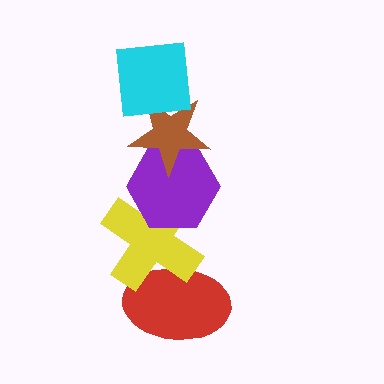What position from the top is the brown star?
The brown star is 2nd from the top.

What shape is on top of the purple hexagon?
The brown star is on top of the purple hexagon.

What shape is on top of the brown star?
The cyan square is on top of the brown star.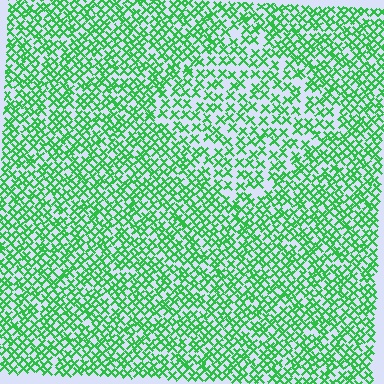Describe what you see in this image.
The image contains small green elements arranged at two different densities. A diamond-shaped region is visible where the elements are less densely packed than the surrounding area.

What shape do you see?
I see a diamond.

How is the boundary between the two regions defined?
The boundary is defined by a change in element density (approximately 1.6x ratio). All elements are the same color, size, and shape.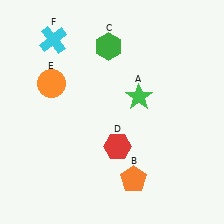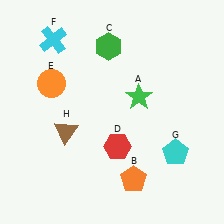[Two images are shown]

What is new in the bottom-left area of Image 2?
A brown triangle (H) was added in the bottom-left area of Image 2.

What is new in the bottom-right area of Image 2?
A cyan pentagon (G) was added in the bottom-right area of Image 2.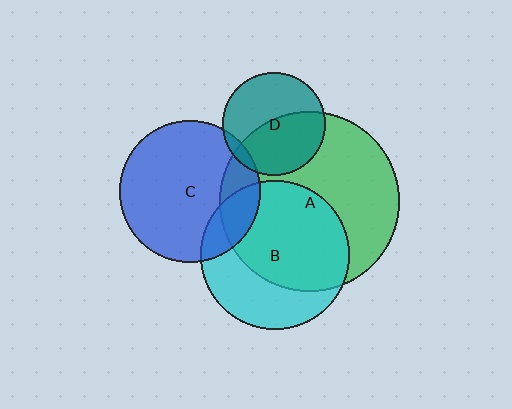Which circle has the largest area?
Circle A (green).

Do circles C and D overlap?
Yes.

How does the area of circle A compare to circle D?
Approximately 3.0 times.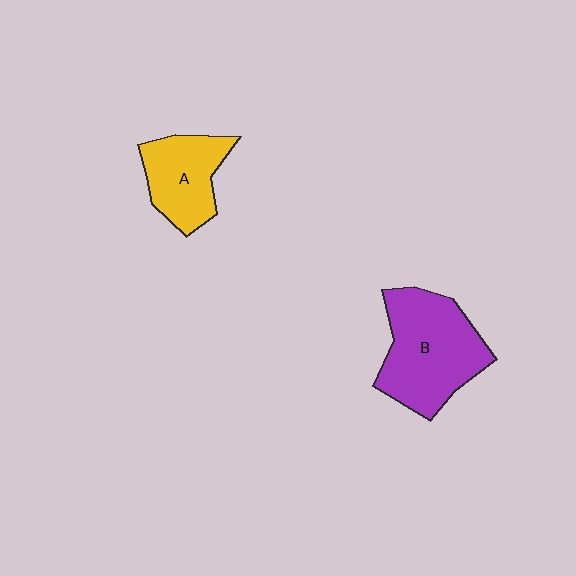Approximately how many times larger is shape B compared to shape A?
Approximately 1.6 times.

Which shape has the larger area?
Shape B (purple).